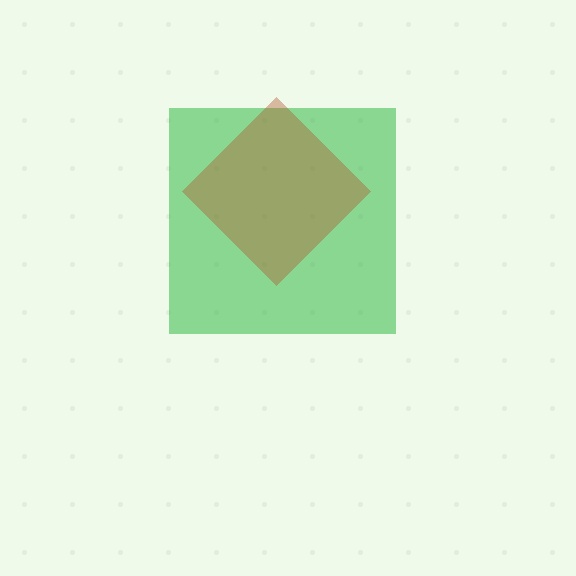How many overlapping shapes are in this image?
There are 2 overlapping shapes in the image.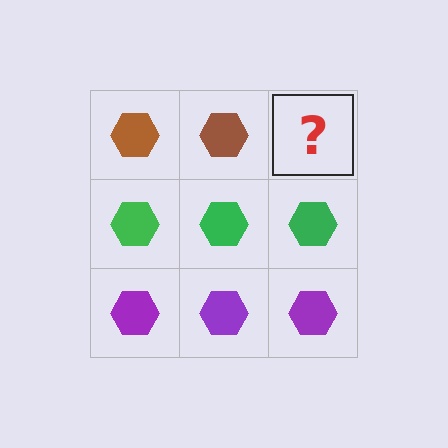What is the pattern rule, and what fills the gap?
The rule is that each row has a consistent color. The gap should be filled with a brown hexagon.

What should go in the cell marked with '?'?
The missing cell should contain a brown hexagon.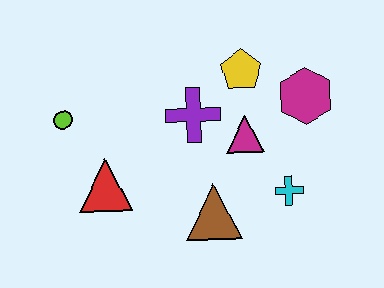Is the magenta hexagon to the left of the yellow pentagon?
No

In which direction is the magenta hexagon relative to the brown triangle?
The magenta hexagon is above the brown triangle.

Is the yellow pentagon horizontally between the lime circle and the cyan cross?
Yes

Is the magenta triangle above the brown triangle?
Yes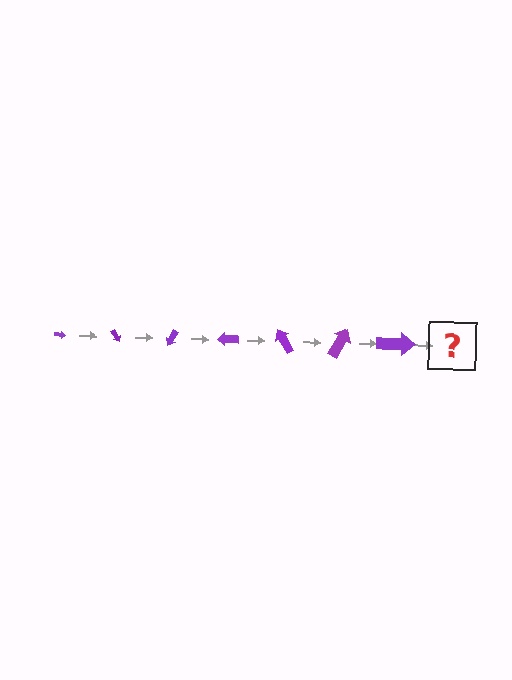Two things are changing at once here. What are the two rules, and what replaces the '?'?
The two rules are that the arrow grows larger each step and it rotates 60 degrees each step. The '?' should be an arrow, larger than the previous one and rotated 420 degrees from the start.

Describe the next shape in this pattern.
It should be an arrow, larger than the previous one and rotated 420 degrees from the start.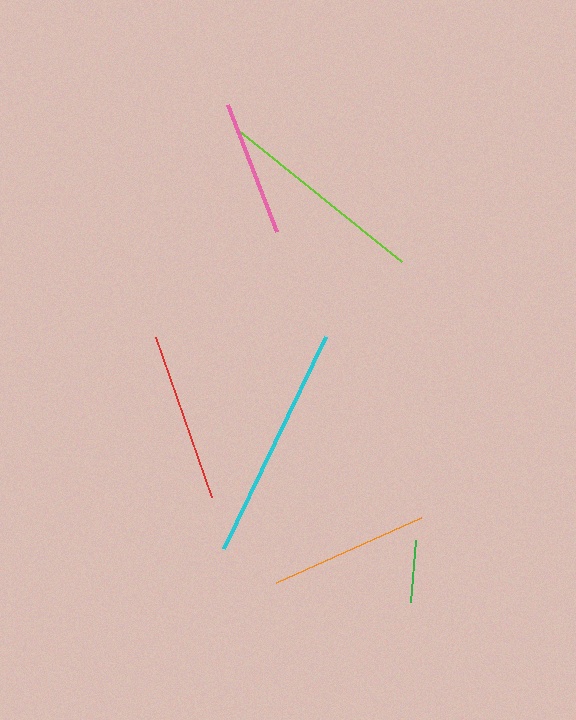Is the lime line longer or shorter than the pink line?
The lime line is longer than the pink line.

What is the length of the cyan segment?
The cyan segment is approximately 235 pixels long.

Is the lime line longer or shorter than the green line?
The lime line is longer than the green line.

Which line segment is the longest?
The cyan line is the longest at approximately 235 pixels.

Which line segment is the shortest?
The green line is the shortest at approximately 63 pixels.